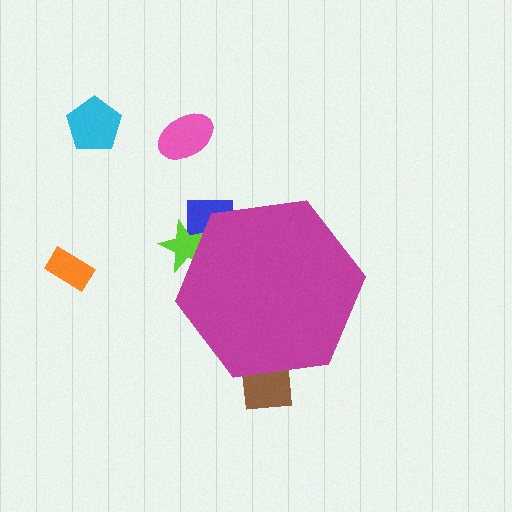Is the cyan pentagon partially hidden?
No, the cyan pentagon is fully visible.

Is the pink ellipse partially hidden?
No, the pink ellipse is fully visible.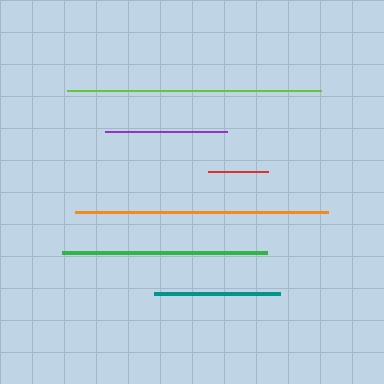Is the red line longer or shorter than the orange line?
The orange line is longer than the red line.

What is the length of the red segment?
The red segment is approximately 60 pixels long.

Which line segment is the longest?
The lime line is the longest at approximately 254 pixels.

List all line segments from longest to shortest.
From longest to shortest: lime, orange, green, teal, purple, red.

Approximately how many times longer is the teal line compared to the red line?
The teal line is approximately 2.1 times the length of the red line.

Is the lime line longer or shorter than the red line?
The lime line is longer than the red line.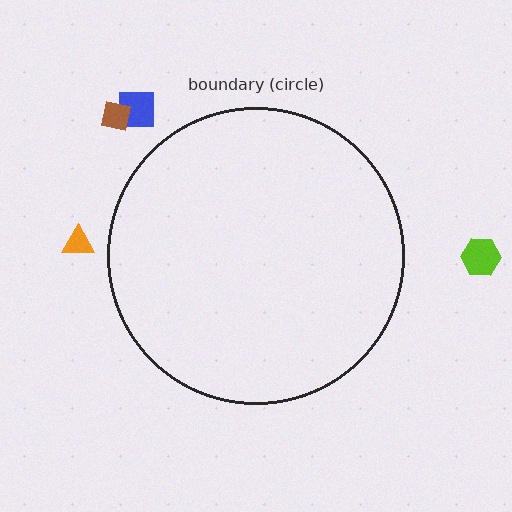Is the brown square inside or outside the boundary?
Outside.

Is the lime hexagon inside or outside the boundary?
Outside.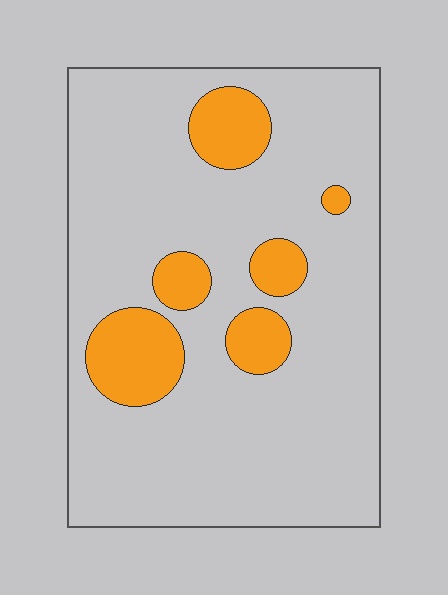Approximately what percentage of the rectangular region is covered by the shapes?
Approximately 15%.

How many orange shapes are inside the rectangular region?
6.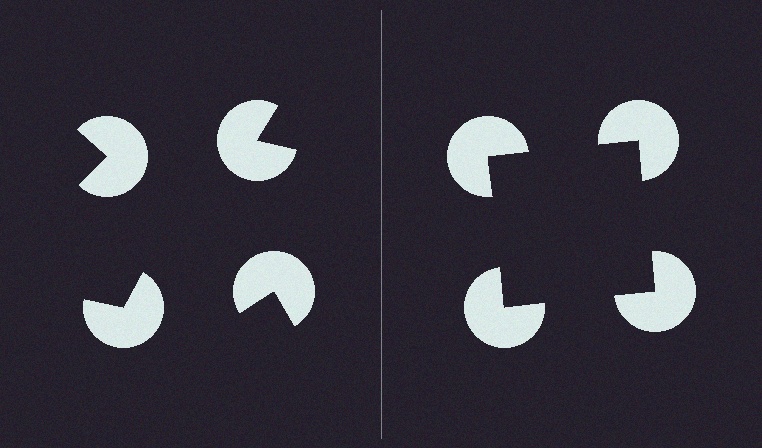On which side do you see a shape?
An illusory square appears on the right side. On the left side the wedge cuts are rotated, so no coherent shape forms.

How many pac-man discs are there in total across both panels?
8 — 4 on each side.